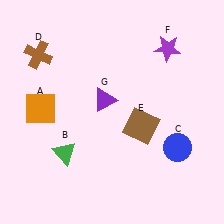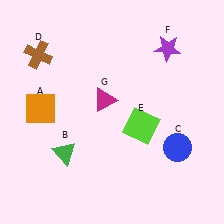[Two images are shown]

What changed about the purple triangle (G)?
In Image 1, G is purple. In Image 2, it changed to magenta.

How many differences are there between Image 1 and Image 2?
There are 2 differences between the two images.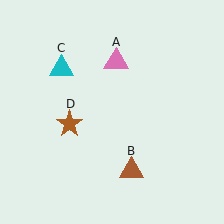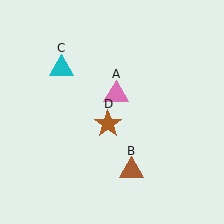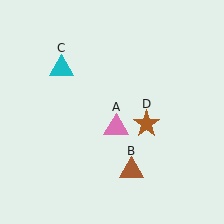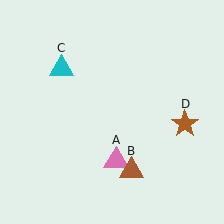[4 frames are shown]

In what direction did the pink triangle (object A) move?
The pink triangle (object A) moved down.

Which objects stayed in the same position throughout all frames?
Brown triangle (object B) and cyan triangle (object C) remained stationary.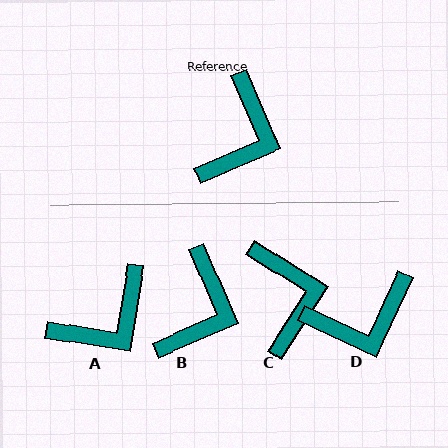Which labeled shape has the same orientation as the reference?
B.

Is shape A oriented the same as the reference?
No, it is off by about 33 degrees.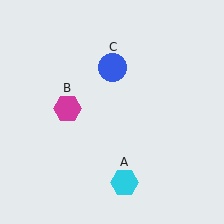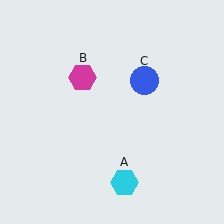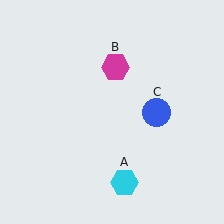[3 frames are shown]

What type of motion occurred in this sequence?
The magenta hexagon (object B), blue circle (object C) rotated clockwise around the center of the scene.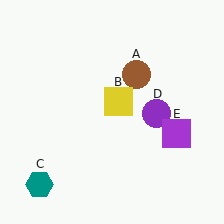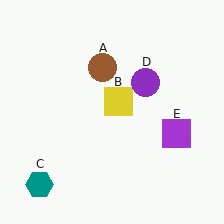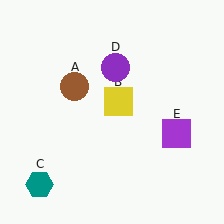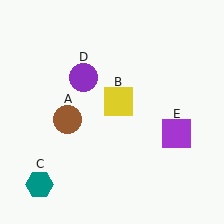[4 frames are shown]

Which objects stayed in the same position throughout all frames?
Yellow square (object B) and teal hexagon (object C) and purple square (object E) remained stationary.